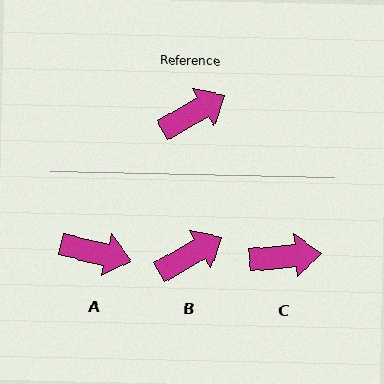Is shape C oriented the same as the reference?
No, it is off by about 24 degrees.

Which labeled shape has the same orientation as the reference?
B.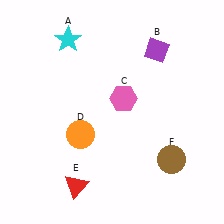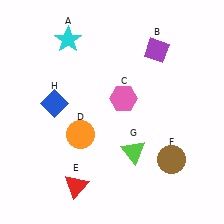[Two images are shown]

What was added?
A lime triangle (G), a blue diamond (H) were added in Image 2.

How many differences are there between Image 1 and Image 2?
There are 2 differences between the two images.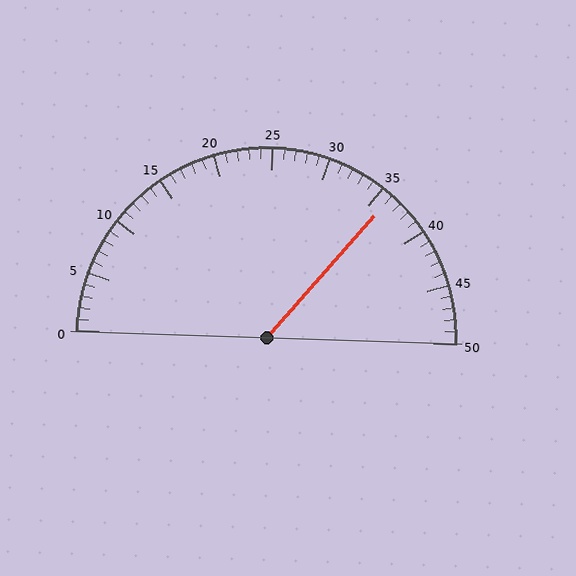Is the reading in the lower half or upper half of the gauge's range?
The reading is in the upper half of the range (0 to 50).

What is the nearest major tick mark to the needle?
The nearest major tick mark is 35.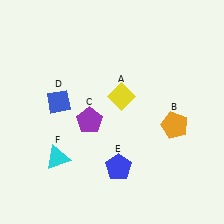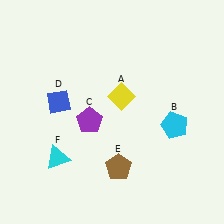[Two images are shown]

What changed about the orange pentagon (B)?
In Image 1, B is orange. In Image 2, it changed to cyan.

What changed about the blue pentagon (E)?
In Image 1, E is blue. In Image 2, it changed to brown.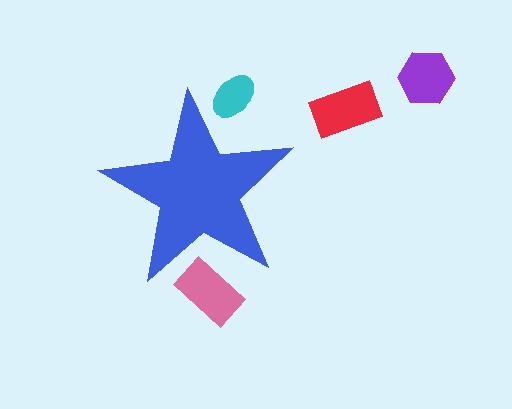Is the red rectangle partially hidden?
No, the red rectangle is fully visible.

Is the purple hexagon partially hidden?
No, the purple hexagon is fully visible.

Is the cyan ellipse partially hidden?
Yes, the cyan ellipse is partially hidden behind the blue star.